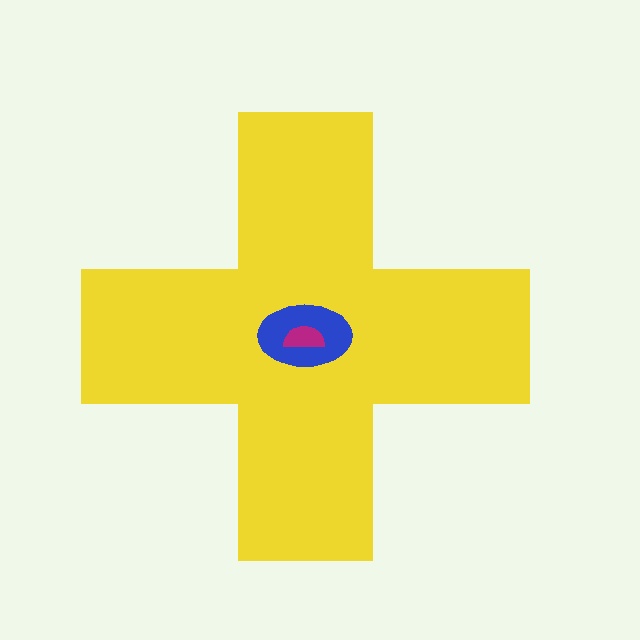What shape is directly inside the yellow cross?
The blue ellipse.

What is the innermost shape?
The magenta semicircle.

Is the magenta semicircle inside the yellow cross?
Yes.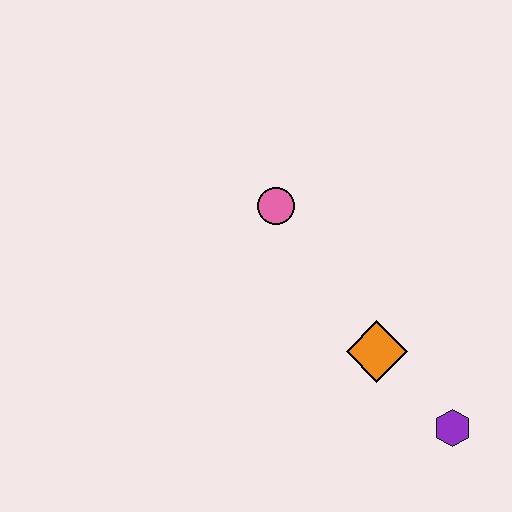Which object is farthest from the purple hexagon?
The pink circle is farthest from the purple hexagon.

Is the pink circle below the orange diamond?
No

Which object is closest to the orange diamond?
The purple hexagon is closest to the orange diamond.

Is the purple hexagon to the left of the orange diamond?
No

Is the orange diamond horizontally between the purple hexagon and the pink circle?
Yes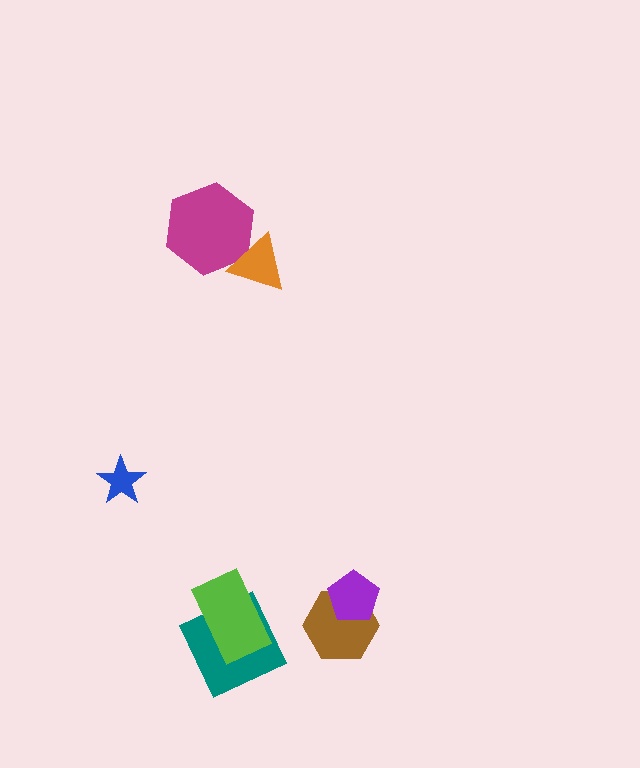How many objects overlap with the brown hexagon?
1 object overlaps with the brown hexagon.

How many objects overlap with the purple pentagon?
1 object overlaps with the purple pentagon.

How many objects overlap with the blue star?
0 objects overlap with the blue star.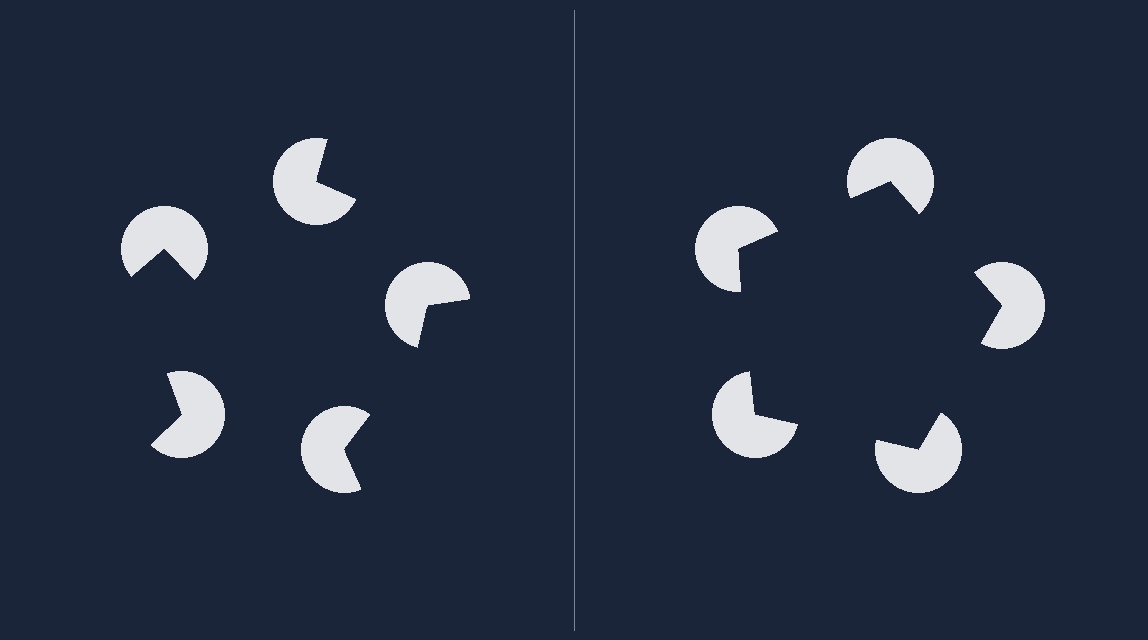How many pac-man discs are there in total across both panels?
10 — 5 on each side.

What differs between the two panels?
The pac-man discs are positioned identically on both sides; only the wedge orientations differ. On the right they align to a pentagon; on the left they are misaligned.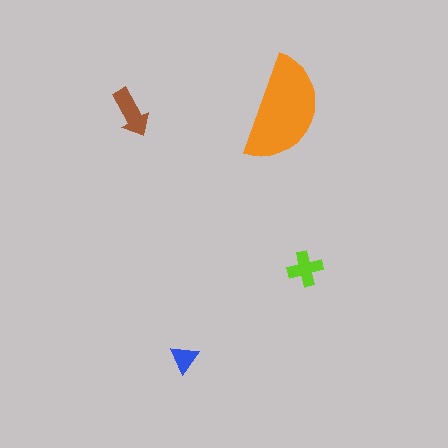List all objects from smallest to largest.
The blue triangle, the lime cross, the brown arrow, the orange semicircle.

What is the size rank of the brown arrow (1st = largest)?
2nd.